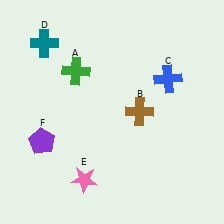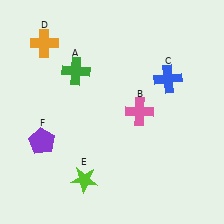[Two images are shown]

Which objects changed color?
B changed from brown to pink. D changed from teal to orange. E changed from pink to lime.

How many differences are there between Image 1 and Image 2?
There are 3 differences between the two images.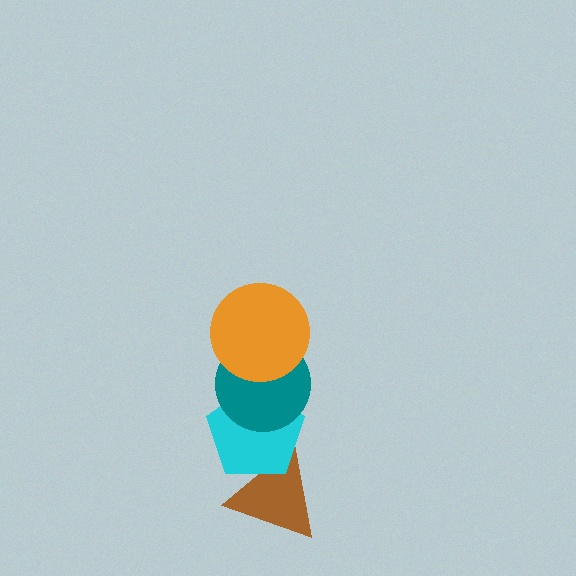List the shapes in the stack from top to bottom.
From top to bottom: the orange circle, the teal circle, the cyan pentagon, the brown triangle.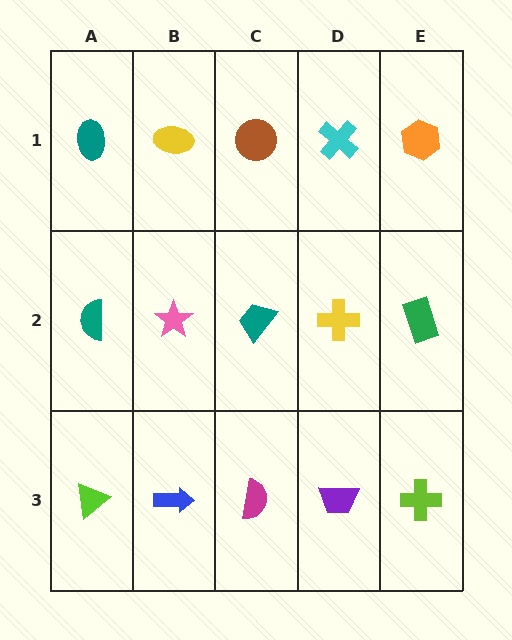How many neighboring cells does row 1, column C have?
3.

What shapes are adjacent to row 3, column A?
A teal semicircle (row 2, column A), a blue arrow (row 3, column B).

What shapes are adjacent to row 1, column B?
A pink star (row 2, column B), a teal ellipse (row 1, column A), a brown circle (row 1, column C).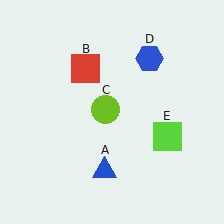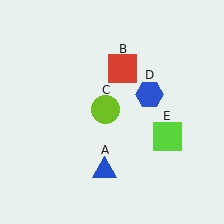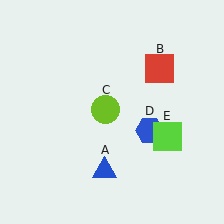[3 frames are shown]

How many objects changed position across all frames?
2 objects changed position: red square (object B), blue hexagon (object D).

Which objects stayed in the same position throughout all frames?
Blue triangle (object A) and lime circle (object C) and lime square (object E) remained stationary.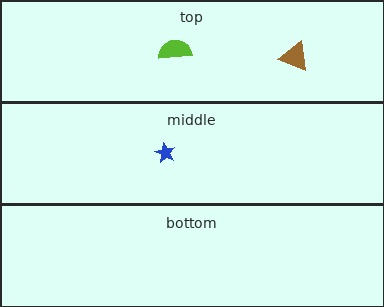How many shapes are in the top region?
2.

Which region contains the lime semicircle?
The top region.